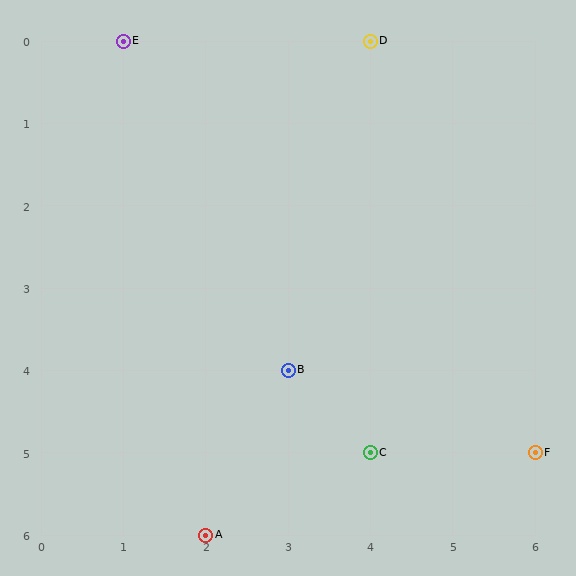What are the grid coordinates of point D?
Point D is at grid coordinates (4, 0).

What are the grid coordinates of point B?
Point B is at grid coordinates (3, 4).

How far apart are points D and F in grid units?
Points D and F are 2 columns and 5 rows apart (about 5.4 grid units diagonally).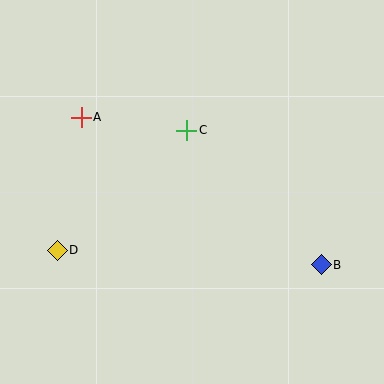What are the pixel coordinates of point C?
Point C is at (187, 130).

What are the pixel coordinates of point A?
Point A is at (81, 117).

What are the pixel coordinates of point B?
Point B is at (321, 265).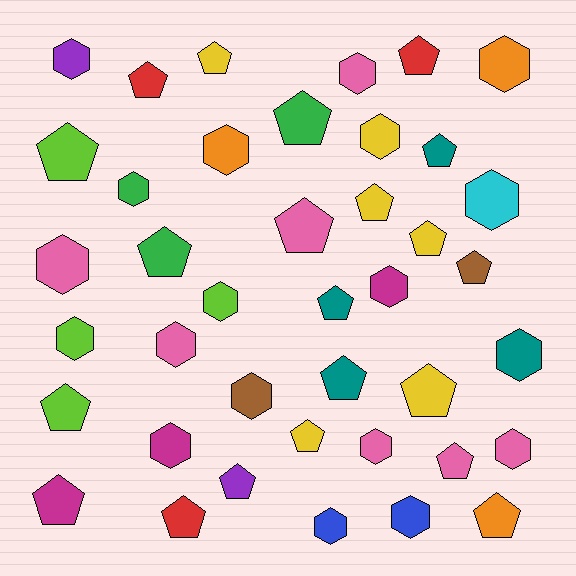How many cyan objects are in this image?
There is 1 cyan object.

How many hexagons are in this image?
There are 19 hexagons.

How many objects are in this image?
There are 40 objects.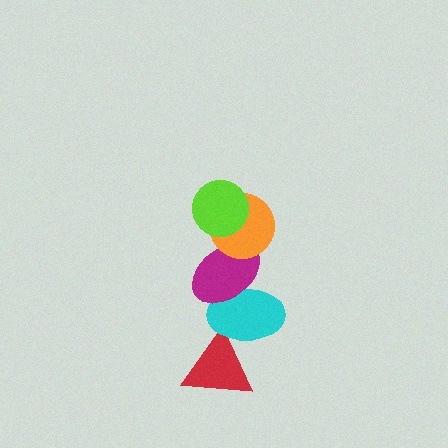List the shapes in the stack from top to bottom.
From top to bottom: the lime circle, the orange circle, the magenta ellipse, the cyan ellipse, the red triangle.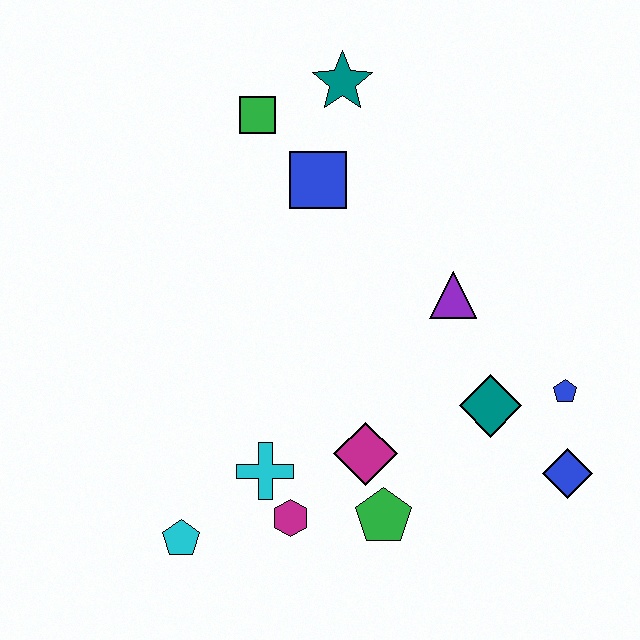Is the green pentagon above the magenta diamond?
No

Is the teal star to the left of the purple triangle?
Yes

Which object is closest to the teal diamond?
The blue pentagon is closest to the teal diamond.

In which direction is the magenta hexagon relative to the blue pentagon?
The magenta hexagon is to the left of the blue pentagon.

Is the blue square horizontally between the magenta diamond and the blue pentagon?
No